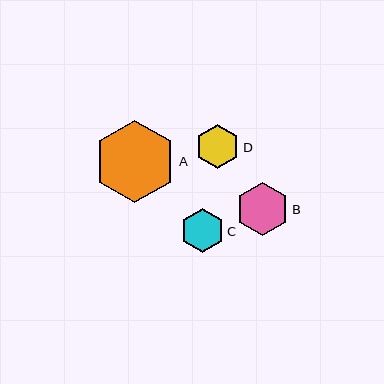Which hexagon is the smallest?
Hexagon C is the smallest with a size of approximately 44 pixels.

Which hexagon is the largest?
Hexagon A is the largest with a size of approximately 82 pixels.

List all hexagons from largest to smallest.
From largest to smallest: A, B, D, C.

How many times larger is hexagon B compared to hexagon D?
Hexagon B is approximately 1.2 times the size of hexagon D.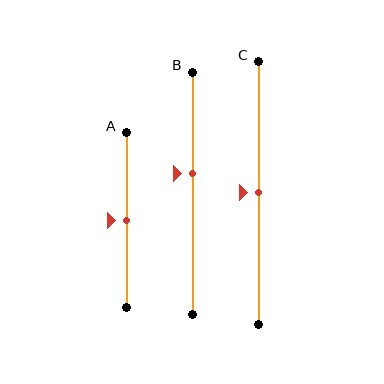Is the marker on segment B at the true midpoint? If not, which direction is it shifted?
No, the marker on segment B is shifted upward by about 8% of the segment length.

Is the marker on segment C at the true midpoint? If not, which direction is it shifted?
Yes, the marker on segment C is at the true midpoint.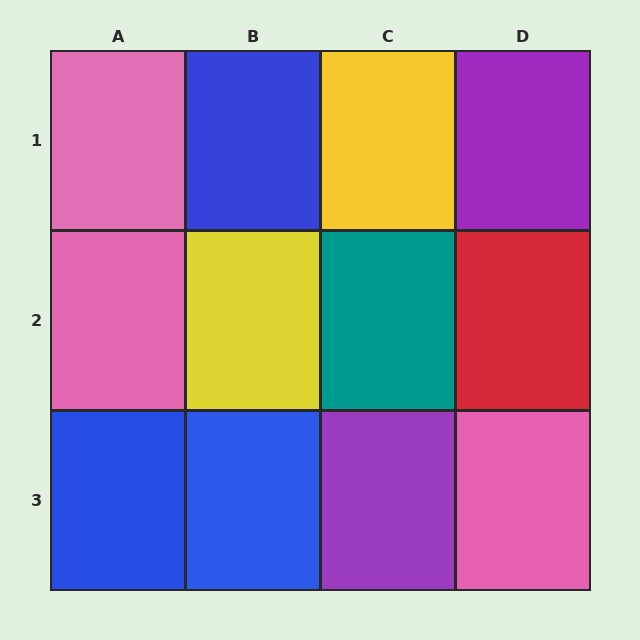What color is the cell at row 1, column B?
Blue.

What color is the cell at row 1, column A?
Pink.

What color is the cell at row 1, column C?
Yellow.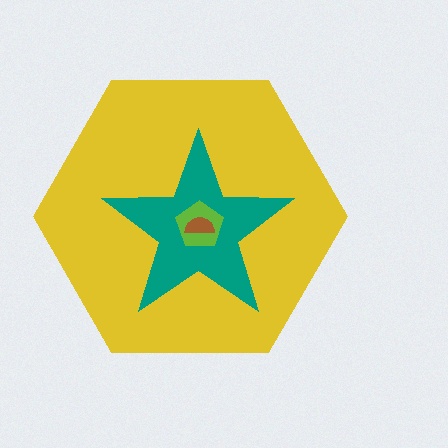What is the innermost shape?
The brown semicircle.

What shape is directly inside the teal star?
The lime pentagon.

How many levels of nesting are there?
4.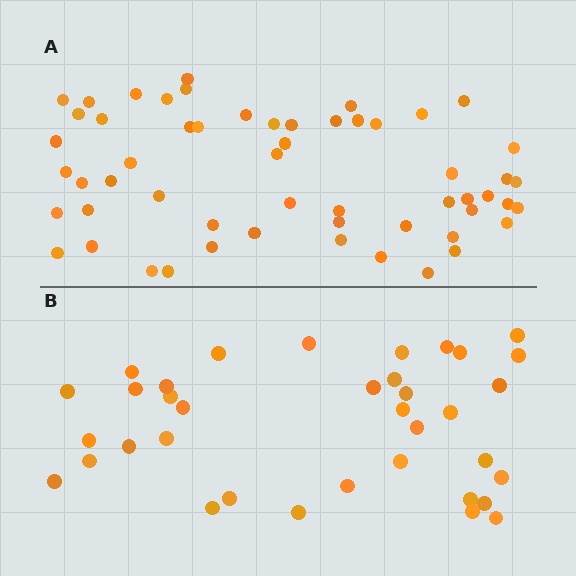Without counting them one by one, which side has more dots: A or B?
Region A (the top region) has more dots.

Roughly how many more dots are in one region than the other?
Region A has approximately 20 more dots than region B.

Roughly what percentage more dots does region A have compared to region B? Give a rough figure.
About 55% more.